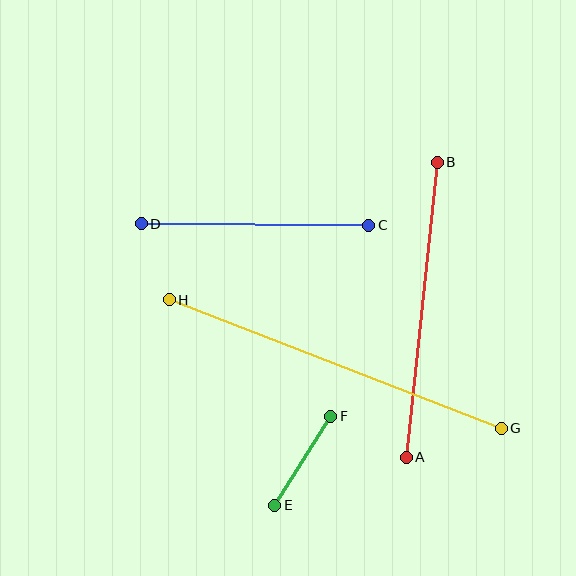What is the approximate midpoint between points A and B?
The midpoint is at approximately (422, 310) pixels.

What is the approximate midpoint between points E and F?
The midpoint is at approximately (303, 461) pixels.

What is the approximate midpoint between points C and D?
The midpoint is at approximately (255, 224) pixels.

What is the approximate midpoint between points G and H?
The midpoint is at approximately (335, 364) pixels.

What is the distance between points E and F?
The distance is approximately 105 pixels.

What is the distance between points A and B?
The distance is approximately 297 pixels.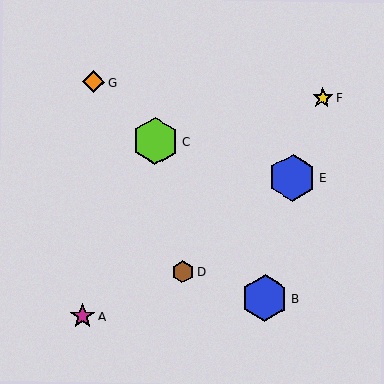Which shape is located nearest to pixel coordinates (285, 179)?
The blue hexagon (labeled E) at (293, 178) is nearest to that location.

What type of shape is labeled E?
Shape E is a blue hexagon.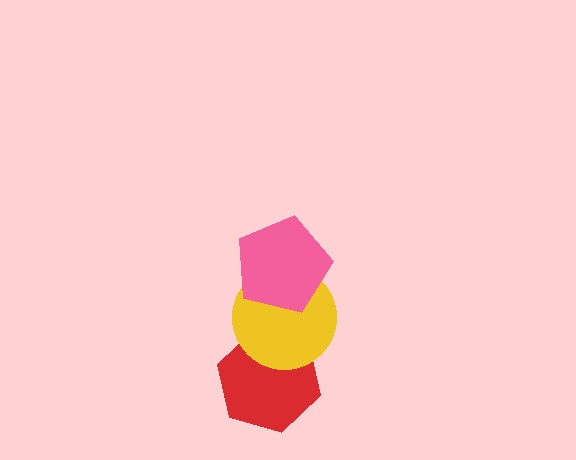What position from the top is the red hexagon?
The red hexagon is 3rd from the top.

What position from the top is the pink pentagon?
The pink pentagon is 1st from the top.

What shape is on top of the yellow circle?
The pink pentagon is on top of the yellow circle.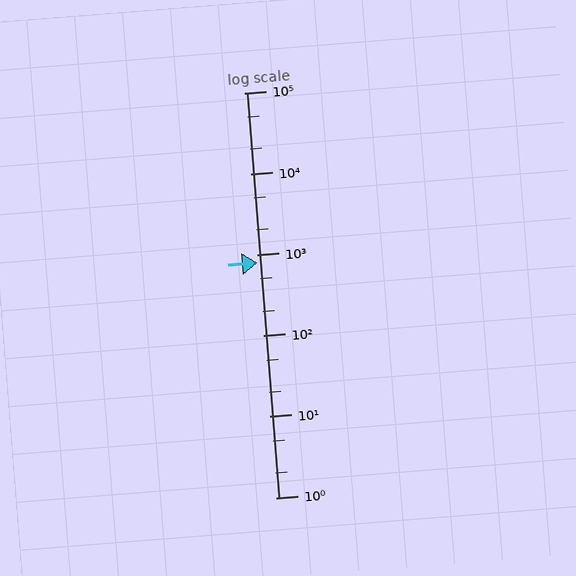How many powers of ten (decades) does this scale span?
The scale spans 5 decades, from 1 to 100000.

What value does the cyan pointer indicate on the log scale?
The pointer indicates approximately 790.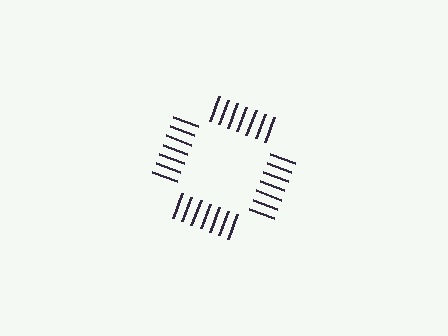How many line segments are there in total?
28 — 7 along each of the 4 edges.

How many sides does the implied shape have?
4 sides — the line-ends trace a square.